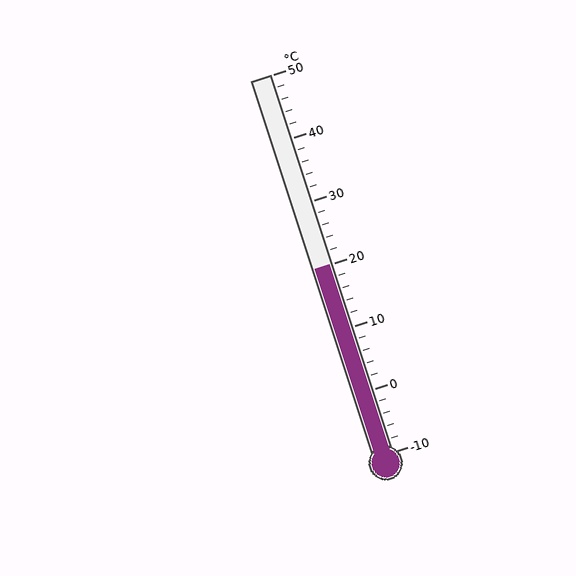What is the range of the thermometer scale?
The thermometer scale ranges from -10°C to 50°C.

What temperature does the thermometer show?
The thermometer shows approximately 20°C.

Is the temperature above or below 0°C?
The temperature is above 0°C.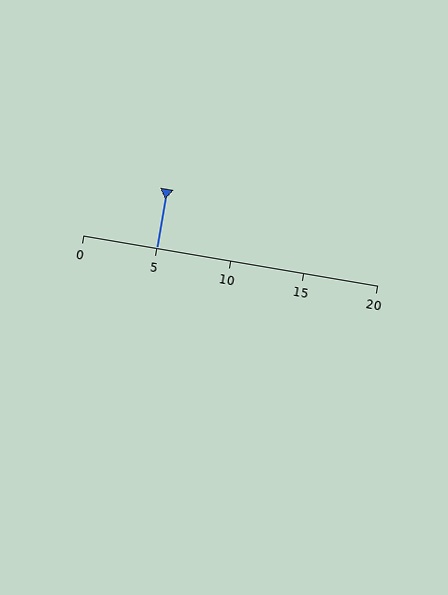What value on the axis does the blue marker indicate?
The marker indicates approximately 5.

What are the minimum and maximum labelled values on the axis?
The axis runs from 0 to 20.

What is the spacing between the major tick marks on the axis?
The major ticks are spaced 5 apart.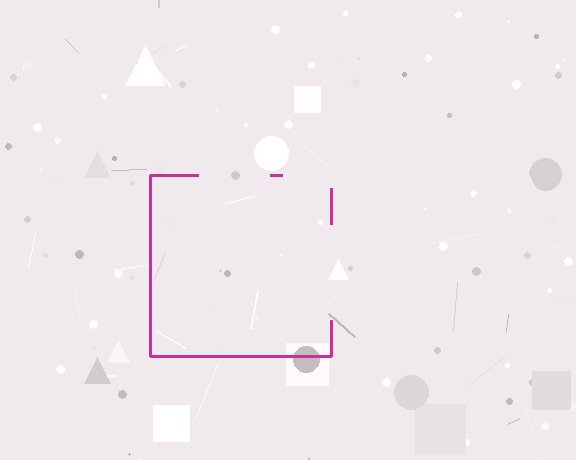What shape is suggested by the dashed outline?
The dashed outline suggests a square.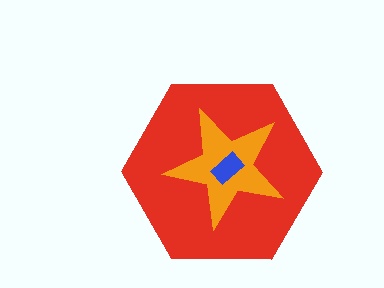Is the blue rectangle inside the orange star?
Yes.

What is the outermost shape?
The red hexagon.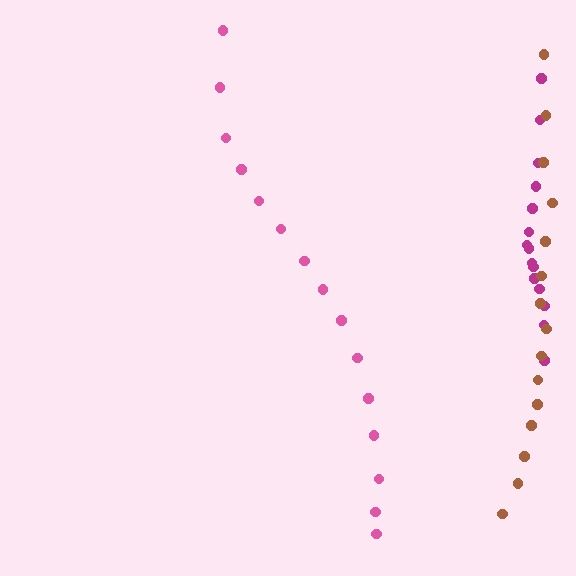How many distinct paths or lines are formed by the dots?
There are 3 distinct paths.